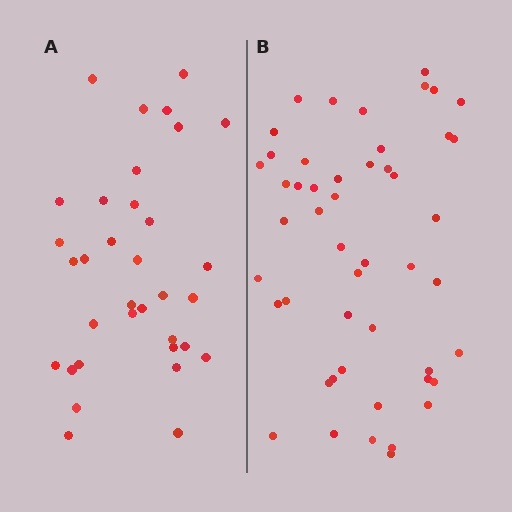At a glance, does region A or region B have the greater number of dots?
Region B (the right region) has more dots.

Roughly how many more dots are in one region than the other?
Region B has approximately 15 more dots than region A.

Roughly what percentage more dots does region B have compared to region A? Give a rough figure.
About 45% more.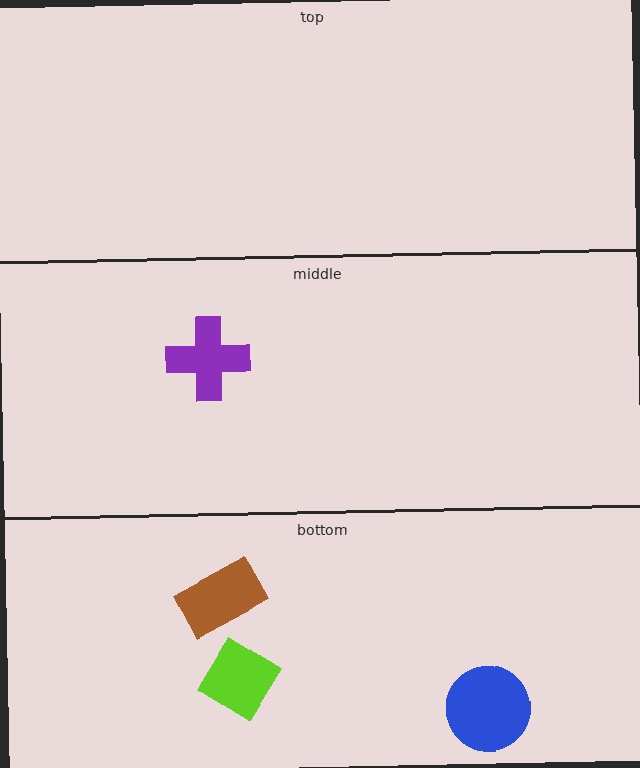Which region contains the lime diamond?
The bottom region.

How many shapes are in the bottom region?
3.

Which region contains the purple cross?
The middle region.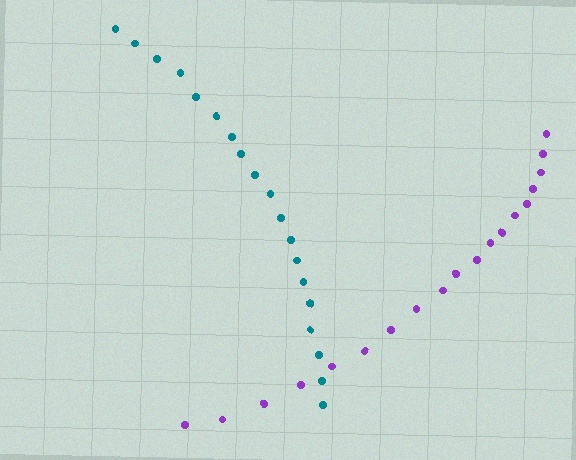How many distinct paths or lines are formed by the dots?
There are 2 distinct paths.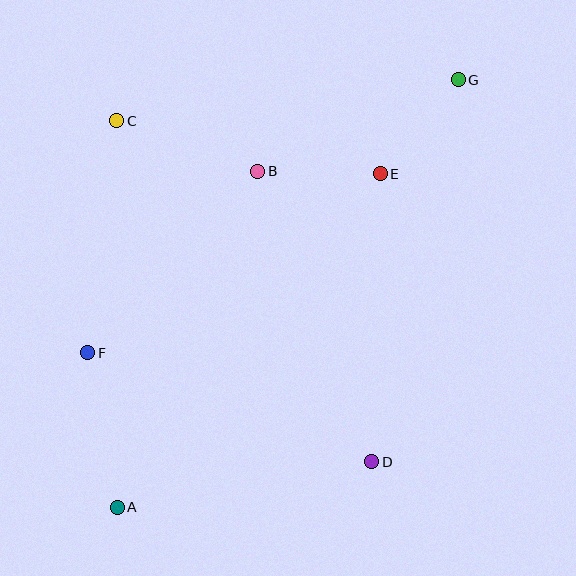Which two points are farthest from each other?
Points A and G are farthest from each other.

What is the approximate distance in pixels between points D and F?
The distance between D and F is approximately 304 pixels.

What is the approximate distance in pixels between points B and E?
The distance between B and E is approximately 123 pixels.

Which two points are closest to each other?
Points E and G are closest to each other.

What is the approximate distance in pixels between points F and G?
The distance between F and G is approximately 460 pixels.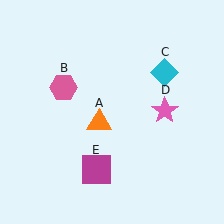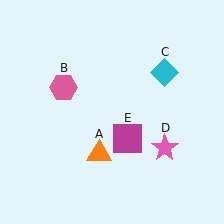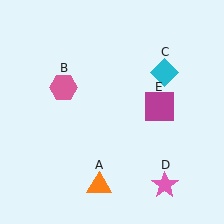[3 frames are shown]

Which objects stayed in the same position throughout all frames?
Pink hexagon (object B) and cyan diamond (object C) remained stationary.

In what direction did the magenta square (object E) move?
The magenta square (object E) moved up and to the right.